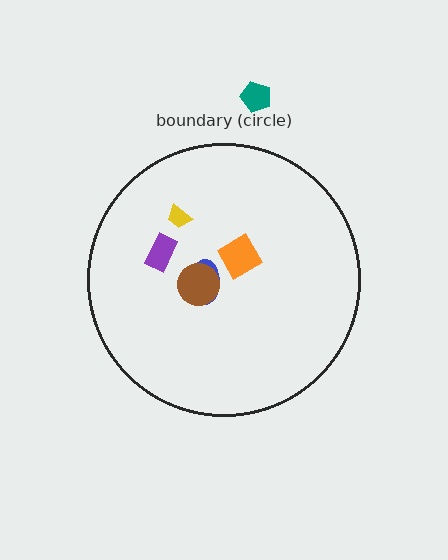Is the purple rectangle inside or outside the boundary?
Inside.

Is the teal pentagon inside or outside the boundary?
Outside.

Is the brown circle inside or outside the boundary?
Inside.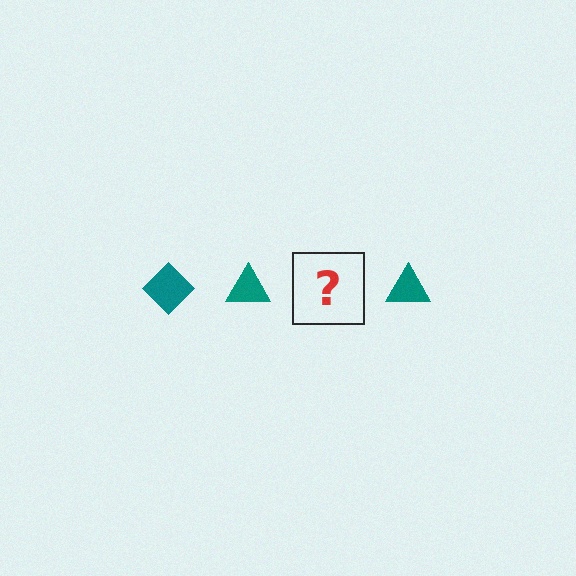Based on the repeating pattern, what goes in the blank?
The blank should be a teal diamond.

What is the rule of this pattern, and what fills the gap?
The rule is that the pattern cycles through diamond, triangle shapes in teal. The gap should be filled with a teal diamond.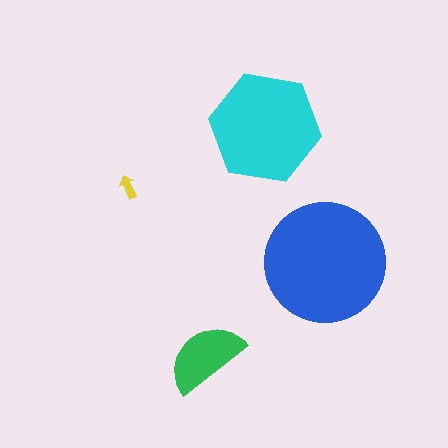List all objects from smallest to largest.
The yellow arrow, the green semicircle, the cyan hexagon, the blue circle.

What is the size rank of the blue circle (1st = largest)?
1st.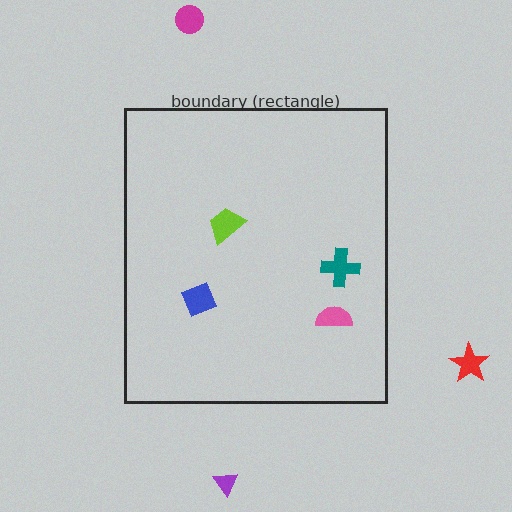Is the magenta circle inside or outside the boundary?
Outside.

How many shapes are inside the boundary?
4 inside, 3 outside.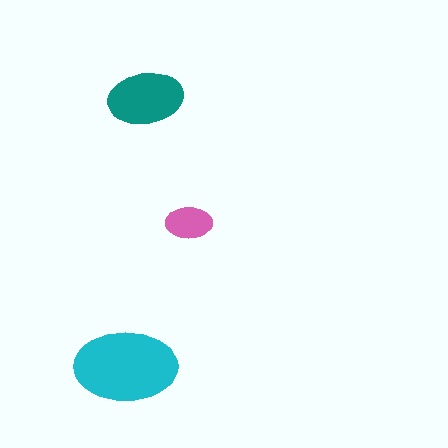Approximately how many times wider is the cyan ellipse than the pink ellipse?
About 2 times wider.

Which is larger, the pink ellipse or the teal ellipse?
The teal one.